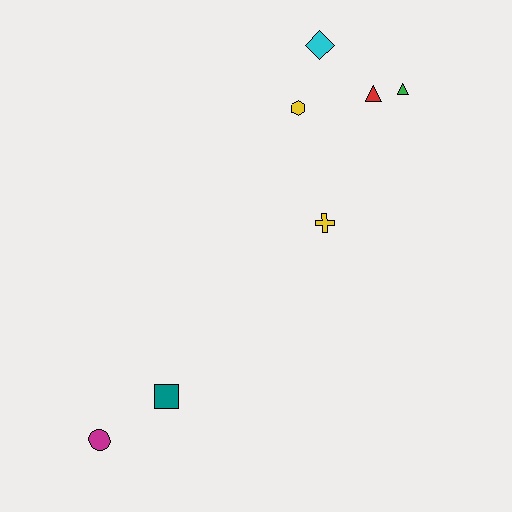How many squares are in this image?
There is 1 square.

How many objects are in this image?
There are 7 objects.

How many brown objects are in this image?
There are no brown objects.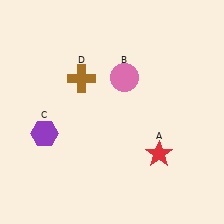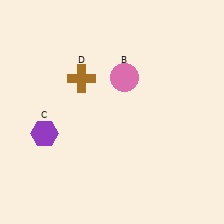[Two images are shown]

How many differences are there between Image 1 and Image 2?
There is 1 difference between the two images.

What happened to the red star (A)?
The red star (A) was removed in Image 2. It was in the bottom-right area of Image 1.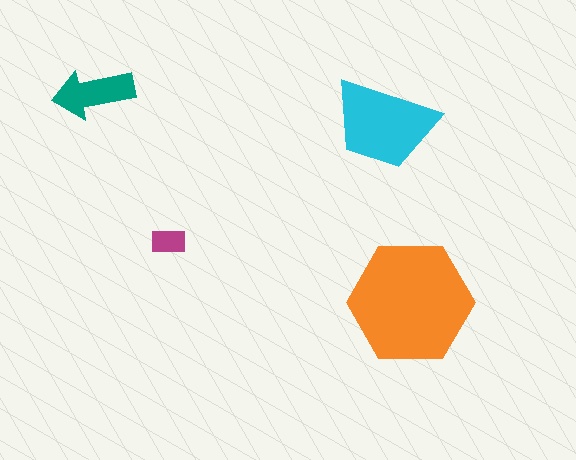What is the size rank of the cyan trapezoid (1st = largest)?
2nd.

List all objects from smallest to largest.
The magenta rectangle, the teal arrow, the cyan trapezoid, the orange hexagon.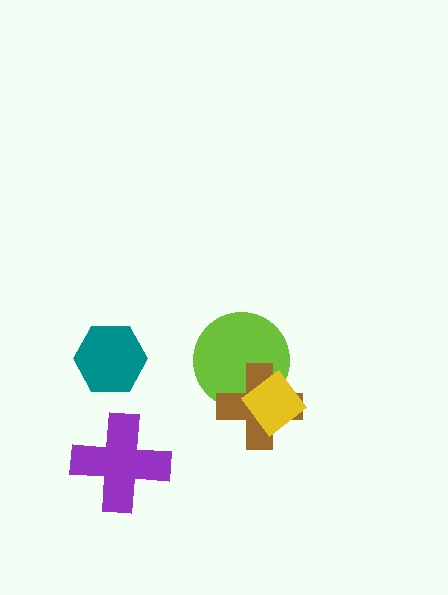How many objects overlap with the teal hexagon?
0 objects overlap with the teal hexagon.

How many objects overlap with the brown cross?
2 objects overlap with the brown cross.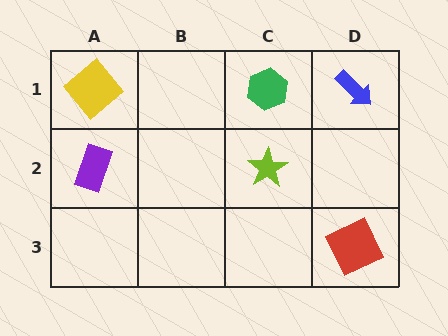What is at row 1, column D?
A blue arrow.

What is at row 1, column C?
A green hexagon.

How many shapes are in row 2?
2 shapes.